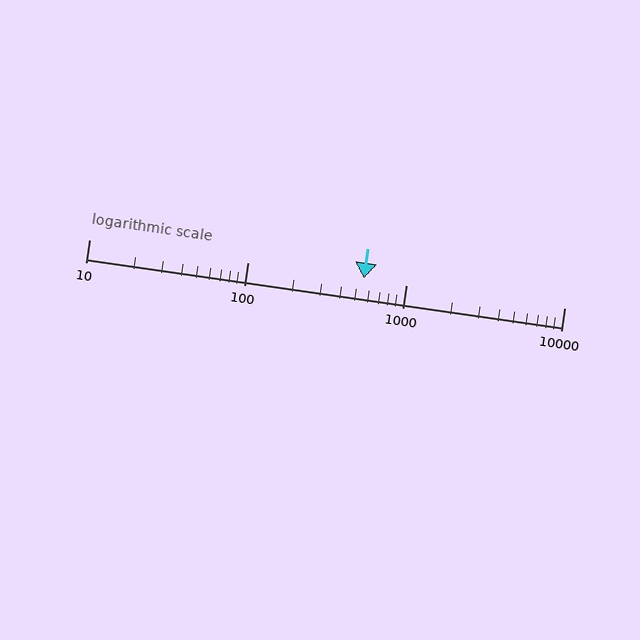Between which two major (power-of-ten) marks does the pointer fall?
The pointer is between 100 and 1000.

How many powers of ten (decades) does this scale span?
The scale spans 3 decades, from 10 to 10000.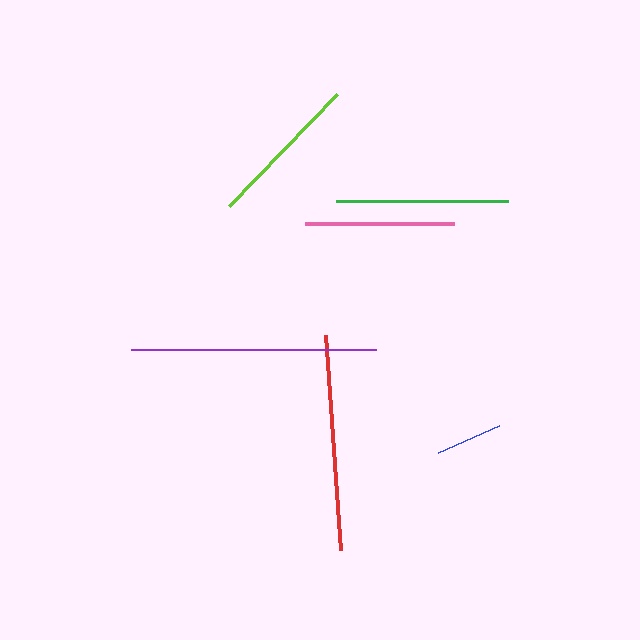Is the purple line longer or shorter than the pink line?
The purple line is longer than the pink line.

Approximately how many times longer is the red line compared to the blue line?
The red line is approximately 3.2 times the length of the blue line.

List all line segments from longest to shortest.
From longest to shortest: purple, red, green, lime, pink, blue.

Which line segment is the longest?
The purple line is the longest at approximately 246 pixels.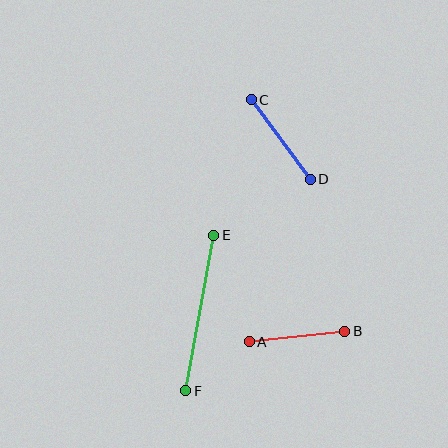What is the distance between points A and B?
The distance is approximately 96 pixels.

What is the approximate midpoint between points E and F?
The midpoint is at approximately (200, 313) pixels.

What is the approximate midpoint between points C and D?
The midpoint is at approximately (281, 140) pixels.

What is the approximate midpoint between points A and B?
The midpoint is at approximately (297, 336) pixels.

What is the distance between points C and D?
The distance is approximately 99 pixels.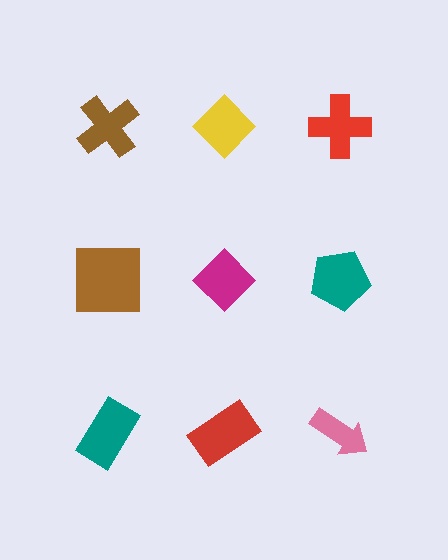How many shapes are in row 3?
3 shapes.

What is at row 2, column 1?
A brown square.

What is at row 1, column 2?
A yellow diamond.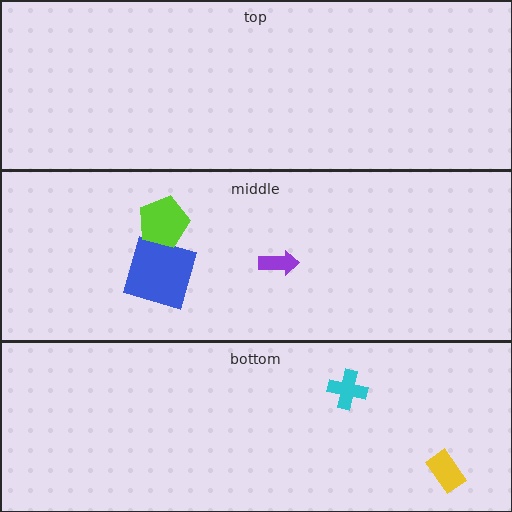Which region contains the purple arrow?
The middle region.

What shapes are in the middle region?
The blue square, the lime pentagon, the purple arrow.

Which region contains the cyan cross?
The bottom region.